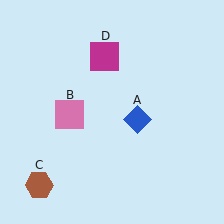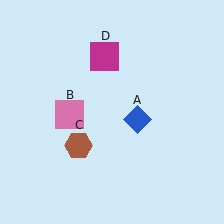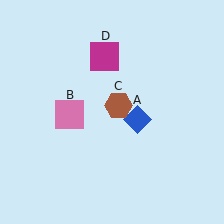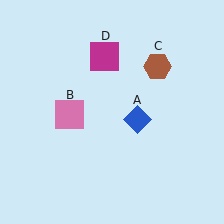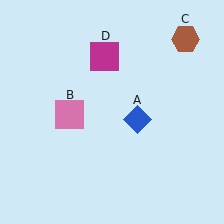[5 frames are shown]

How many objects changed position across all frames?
1 object changed position: brown hexagon (object C).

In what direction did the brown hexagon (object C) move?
The brown hexagon (object C) moved up and to the right.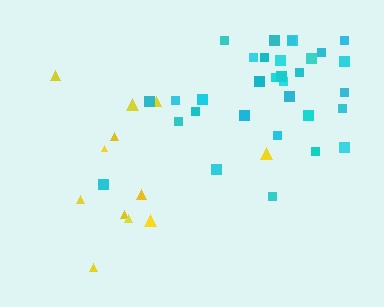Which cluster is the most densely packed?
Cyan.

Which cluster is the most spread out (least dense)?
Yellow.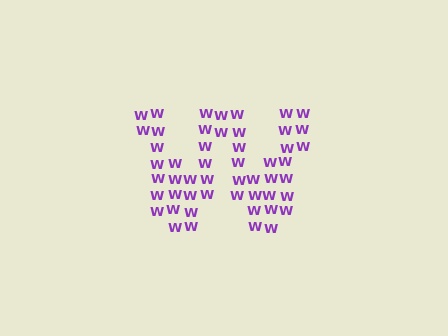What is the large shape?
The large shape is the letter W.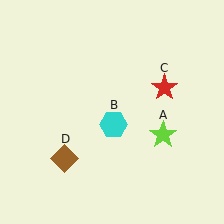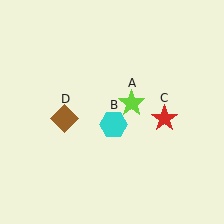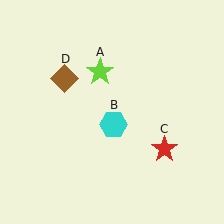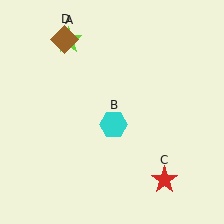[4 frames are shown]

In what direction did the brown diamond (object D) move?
The brown diamond (object D) moved up.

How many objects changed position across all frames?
3 objects changed position: lime star (object A), red star (object C), brown diamond (object D).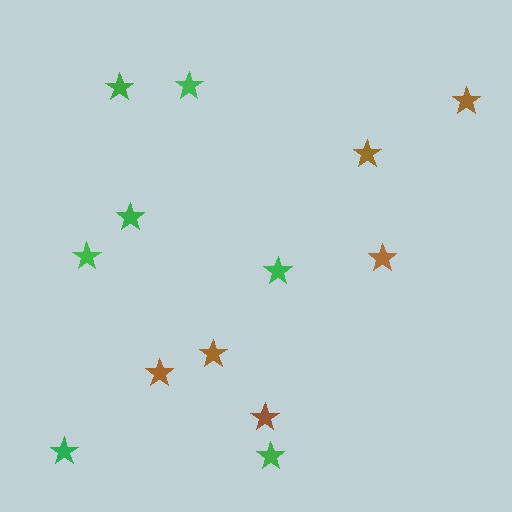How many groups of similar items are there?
There are 2 groups: one group of brown stars (6) and one group of green stars (7).